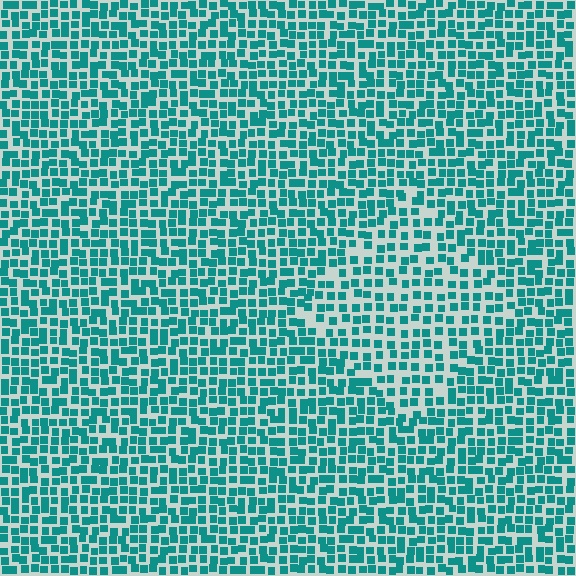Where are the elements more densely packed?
The elements are more densely packed outside the diamond boundary.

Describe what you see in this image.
The image contains small teal elements arranged at two different densities. A diamond-shaped region is visible where the elements are less densely packed than the surrounding area.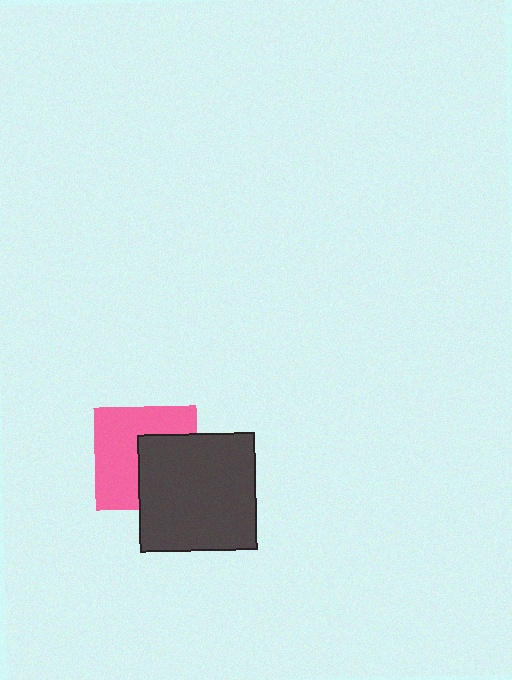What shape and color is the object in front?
The object in front is a dark gray square.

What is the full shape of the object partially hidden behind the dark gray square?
The partially hidden object is a pink square.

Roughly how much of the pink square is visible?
About half of it is visible (roughly 58%).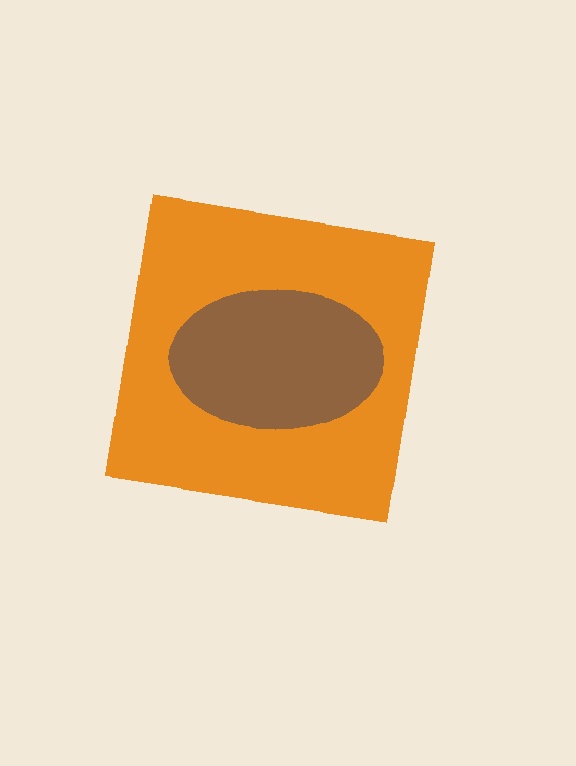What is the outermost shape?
The orange square.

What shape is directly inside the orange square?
The brown ellipse.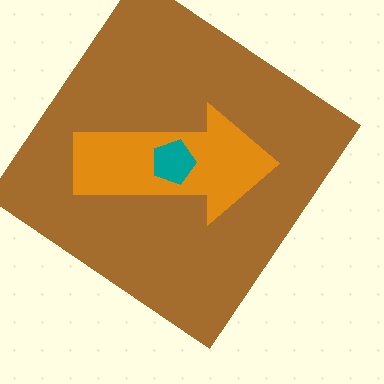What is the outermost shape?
The brown diamond.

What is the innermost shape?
The teal pentagon.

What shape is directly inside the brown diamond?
The orange arrow.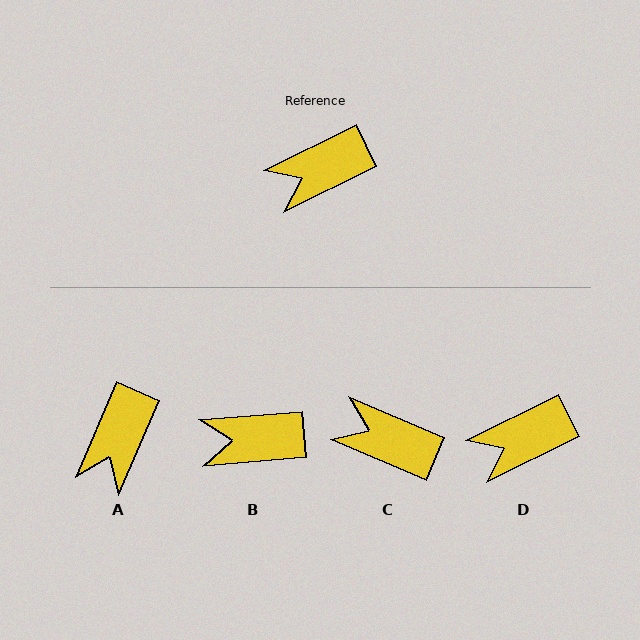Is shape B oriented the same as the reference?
No, it is off by about 22 degrees.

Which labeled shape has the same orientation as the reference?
D.